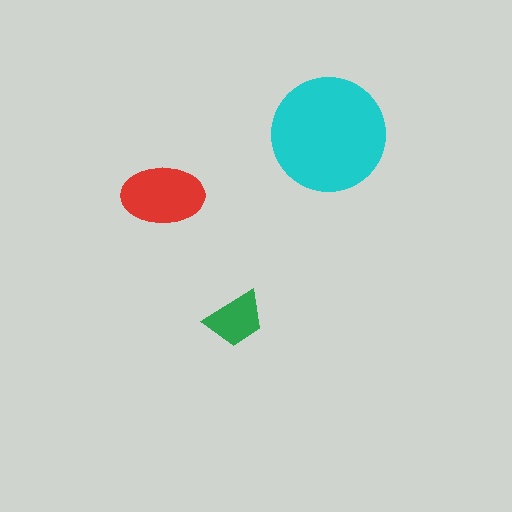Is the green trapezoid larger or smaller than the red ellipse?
Smaller.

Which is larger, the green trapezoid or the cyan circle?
The cyan circle.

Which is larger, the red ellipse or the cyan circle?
The cyan circle.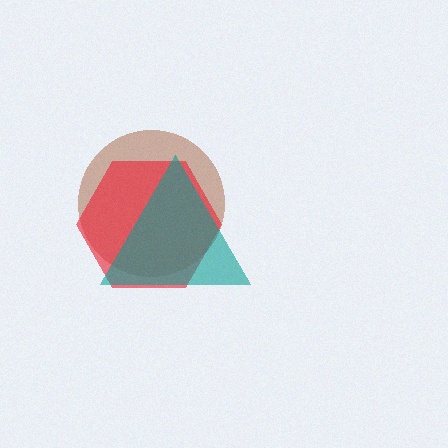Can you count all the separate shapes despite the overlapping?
Yes, there are 3 separate shapes.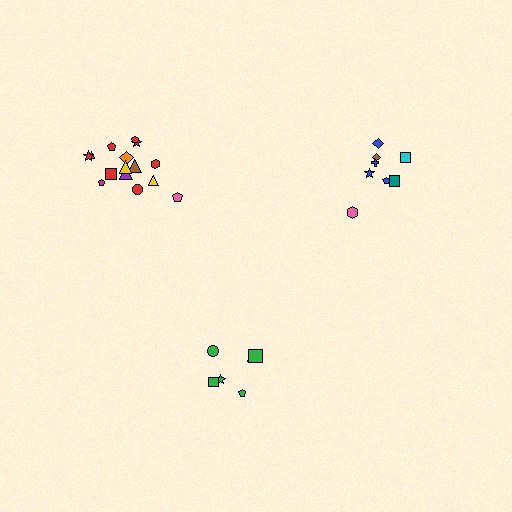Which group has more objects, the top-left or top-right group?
The top-left group.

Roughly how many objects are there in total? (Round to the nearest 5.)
Roughly 30 objects in total.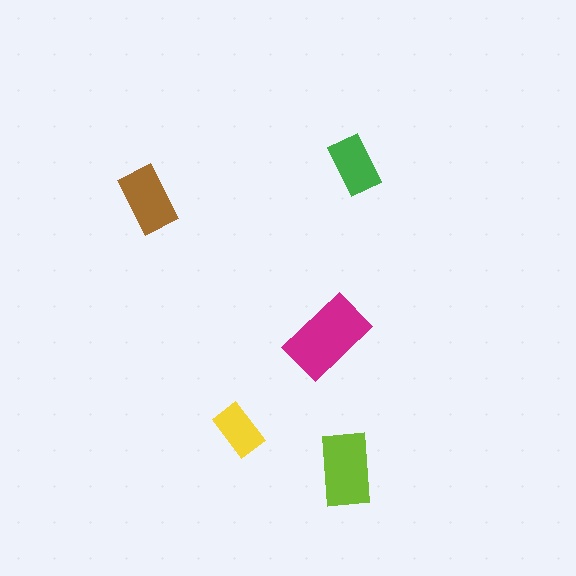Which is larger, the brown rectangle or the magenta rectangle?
The magenta one.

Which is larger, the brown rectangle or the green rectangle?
The brown one.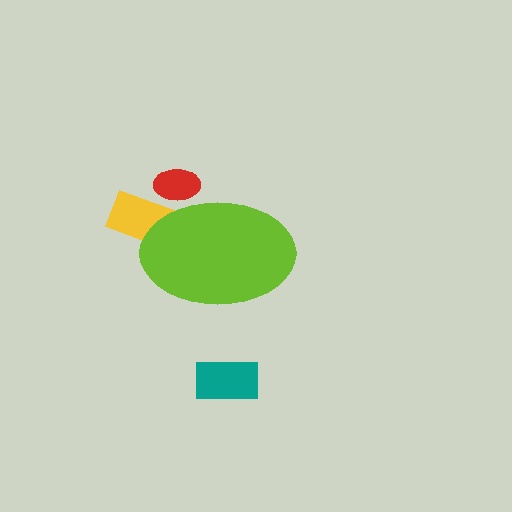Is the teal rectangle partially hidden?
No, the teal rectangle is fully visible.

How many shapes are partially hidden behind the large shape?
2 shapes are partially hidden.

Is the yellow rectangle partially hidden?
Yes, the yellow rectangle is partially hidden behind the lime ellipse.